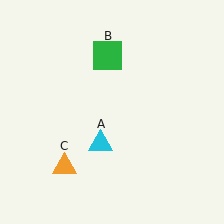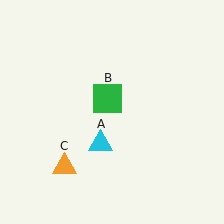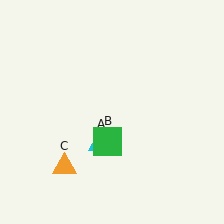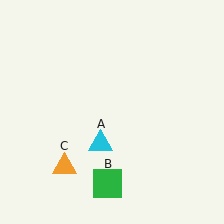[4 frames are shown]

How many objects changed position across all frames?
1 object changed position: green square (object B).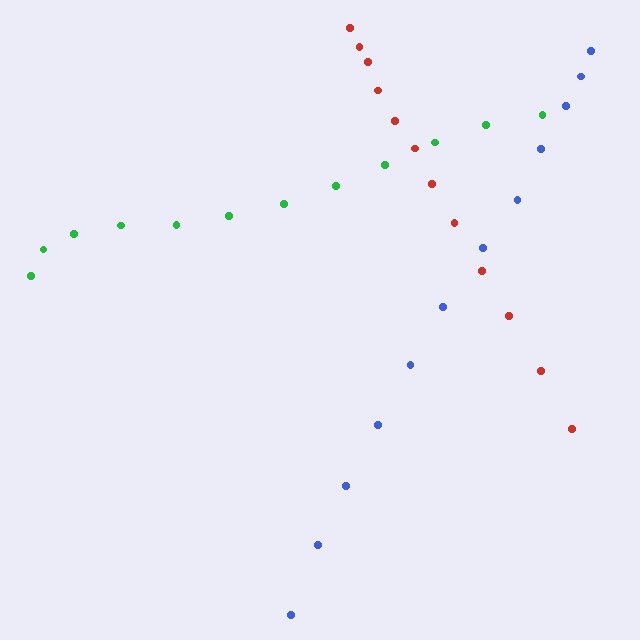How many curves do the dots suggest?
There are 3 distinct paths.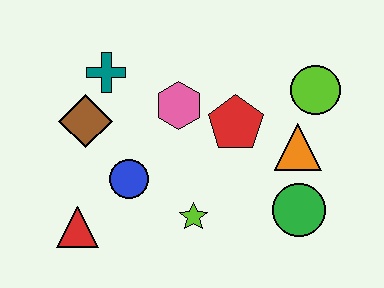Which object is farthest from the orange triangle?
The red triangle is farthest from the orange triangle.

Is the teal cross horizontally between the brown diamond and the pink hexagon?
Yes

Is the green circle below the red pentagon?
Yes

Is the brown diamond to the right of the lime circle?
No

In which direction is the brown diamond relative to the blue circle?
The brown diamond is above the blue circle.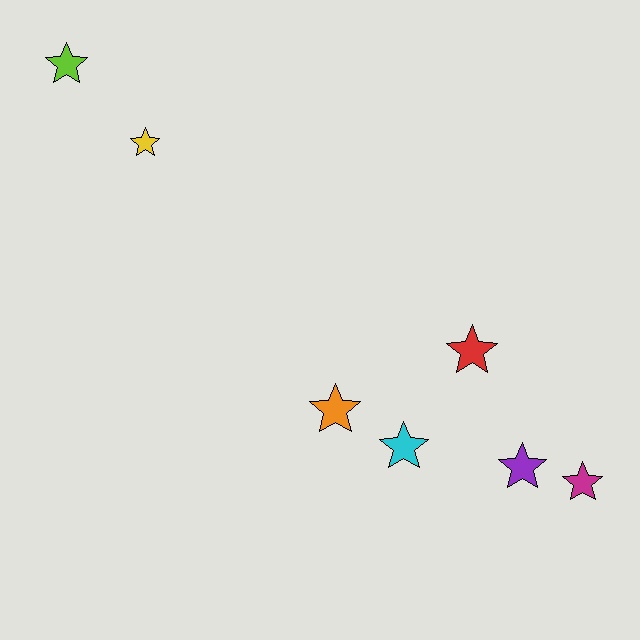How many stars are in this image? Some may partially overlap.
There are 7 stars.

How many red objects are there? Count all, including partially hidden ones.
There is 1 red object.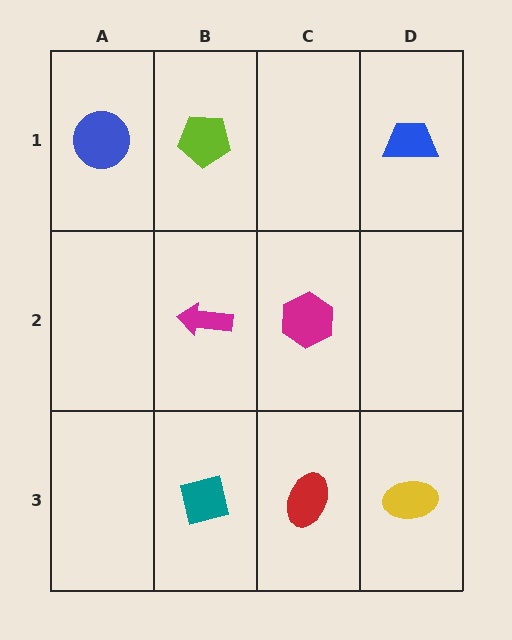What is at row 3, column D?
A yellow ellipse.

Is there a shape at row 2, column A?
No, that cell is empty.